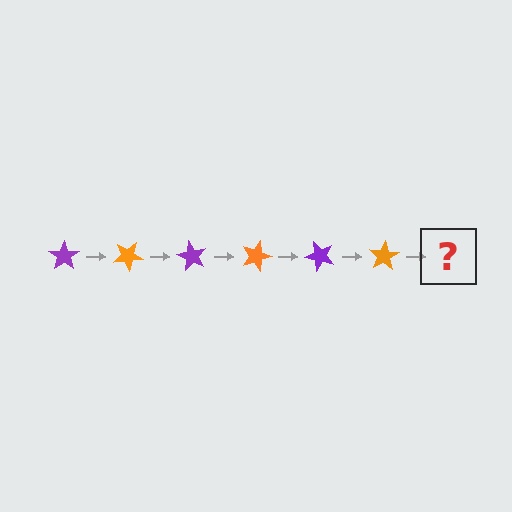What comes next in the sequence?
The next element should be a purple star, rotated 180 degrees from the start.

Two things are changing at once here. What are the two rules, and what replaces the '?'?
The two rules are that it rotates 30 degrees each step and the color cycles through purple and orange. The '?' should be a purple star, rotated 180 degrees from the start.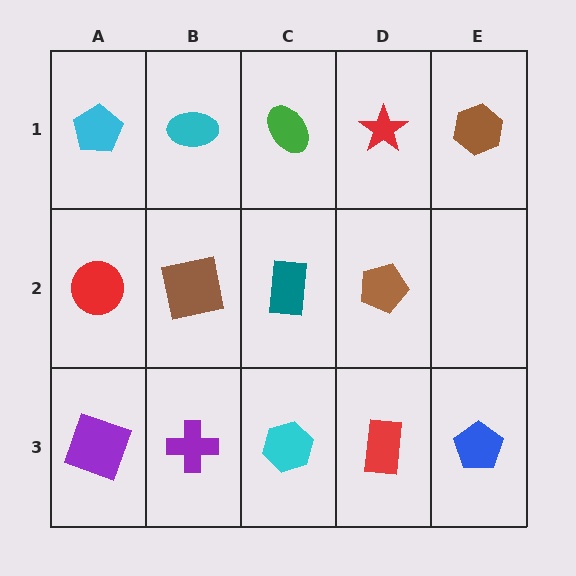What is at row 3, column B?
A purple cross.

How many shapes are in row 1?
5 shapes.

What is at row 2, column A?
A red circle.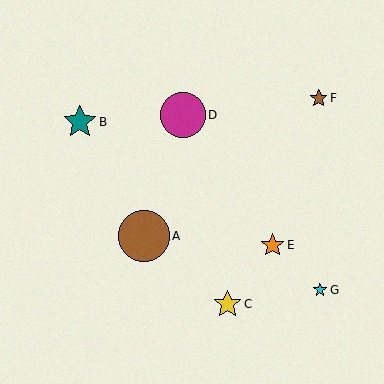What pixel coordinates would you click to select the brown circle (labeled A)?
Click at (144, 236) to select the brown circle A.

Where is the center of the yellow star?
The center of the yellow star is at (228, 304).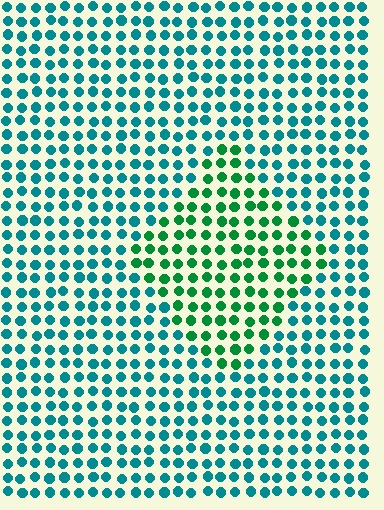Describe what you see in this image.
The image is filled with small teal elements in a uniform arrangement. A diamond-shaped region is visible where the elements are tinted to a slightly different hue, forming a subtle color boundary.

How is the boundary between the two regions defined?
The boundary is defined purely by a slight shift in hue (about 41 degrees). Spacing, size, and orientation are identical on both sides.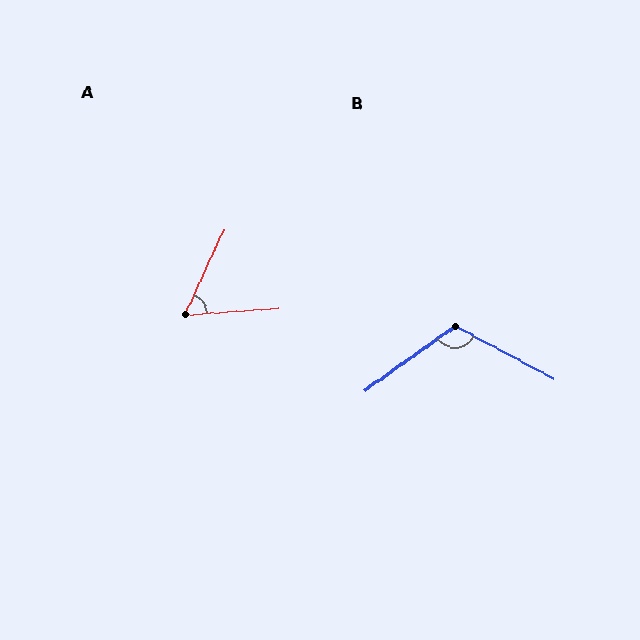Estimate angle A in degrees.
Approximately 61 degrees.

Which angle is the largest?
B, at approximately 116 degrees.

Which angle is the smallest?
A, at approximately 61 degrees.